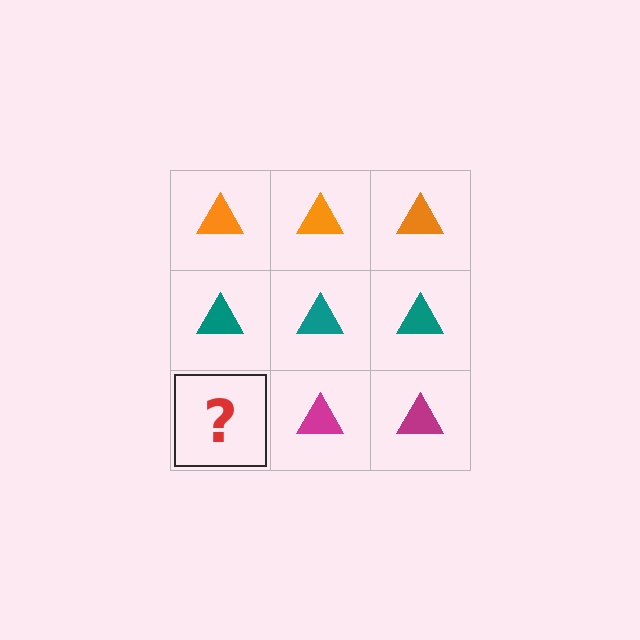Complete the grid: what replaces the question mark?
The question mark should be replaced with a magenta triangle.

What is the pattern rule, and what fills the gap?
The rule is that each row has a consistent color. The gap should be filled with a magenta triangle.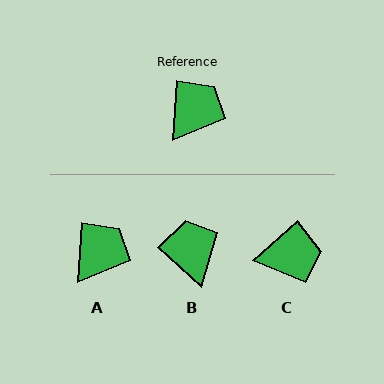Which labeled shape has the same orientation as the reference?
A.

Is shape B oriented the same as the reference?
No, it is off by about 52 degrees.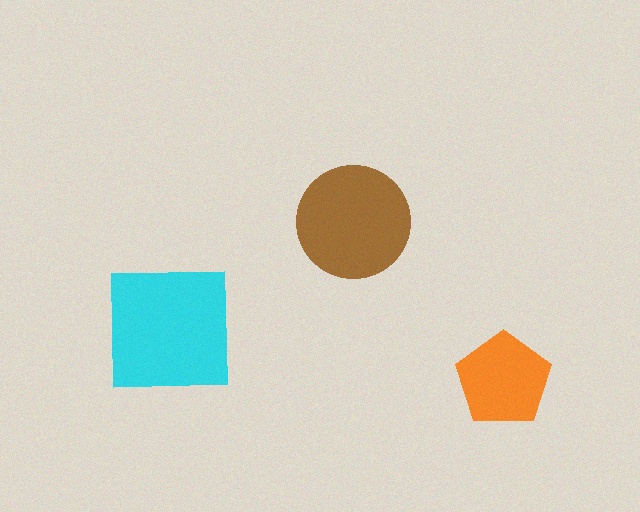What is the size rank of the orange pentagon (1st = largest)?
3rd.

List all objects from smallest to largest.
The orange pentagon, the brown circle, the cyan square.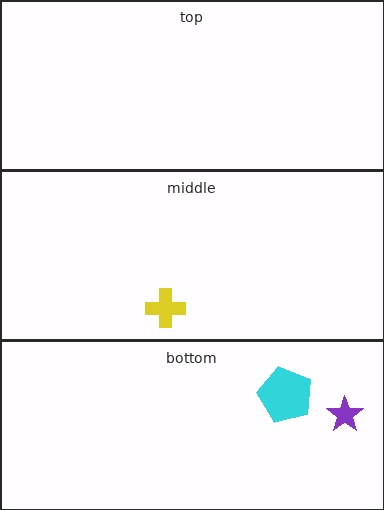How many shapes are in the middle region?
1.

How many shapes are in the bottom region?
2.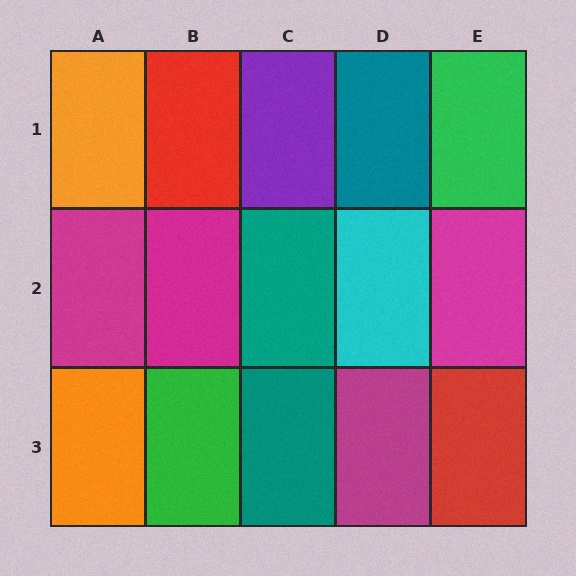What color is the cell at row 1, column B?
Red.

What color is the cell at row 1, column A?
Orange.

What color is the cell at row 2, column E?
Magenta.